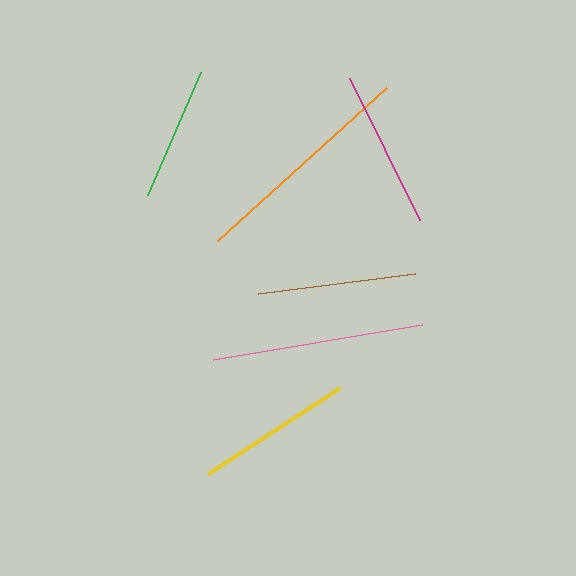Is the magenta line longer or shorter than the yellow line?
The magenta line is longer than the yellow line.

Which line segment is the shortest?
The green line is the shortest at approximately 134 pixels.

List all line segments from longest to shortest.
From longest to shortest: orange, pink, magenta, brown, yellow, green.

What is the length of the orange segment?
The orange segment is approximately 228 pixels long.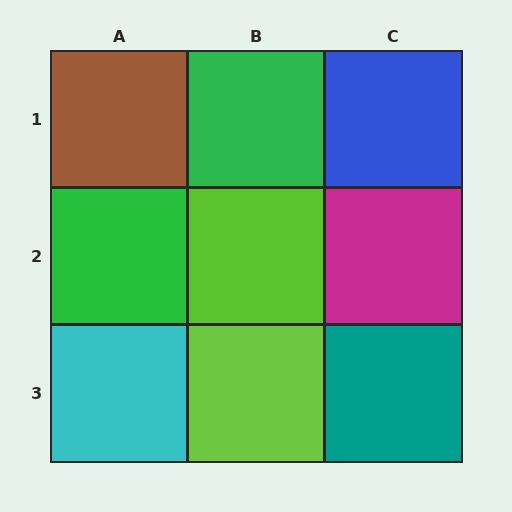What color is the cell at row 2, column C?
Magenta.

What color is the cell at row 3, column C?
Teal.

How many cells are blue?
1 cell is blue.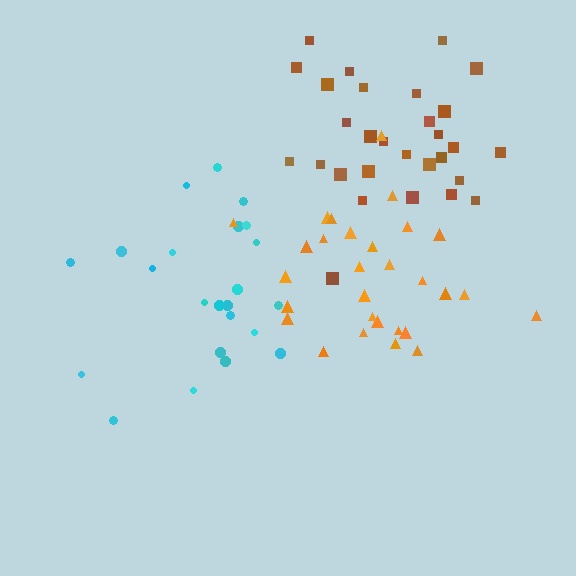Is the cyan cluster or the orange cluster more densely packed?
Orange.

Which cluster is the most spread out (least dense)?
Cyan.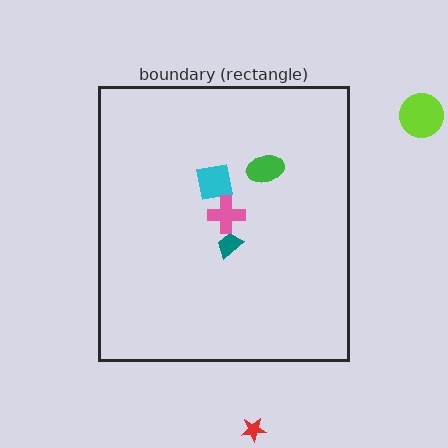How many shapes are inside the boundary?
4 inside, 2 outside.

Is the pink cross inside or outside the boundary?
Inside.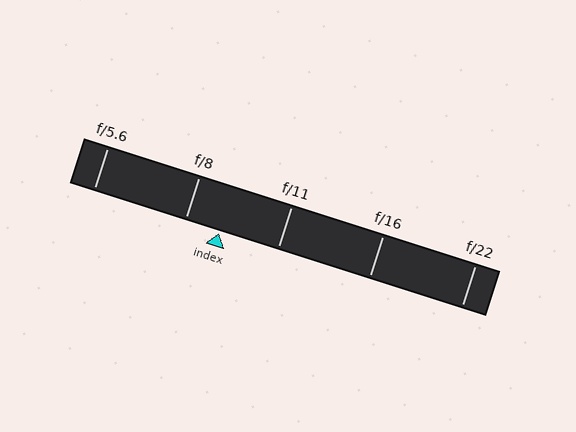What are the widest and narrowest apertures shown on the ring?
The widest aperture shown is f/5.6 and the narrowest is f/22.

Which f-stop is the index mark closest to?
The index mark is closest to f/8.